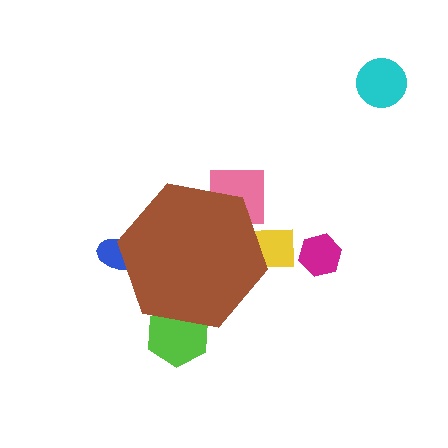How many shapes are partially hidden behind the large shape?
4 shapes are partially hidden.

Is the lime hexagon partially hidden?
Yes, the lime hexagon is partially hidden behind the brown hexagon.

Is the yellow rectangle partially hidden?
Yes, the yellow rectangle is partially hidden behind the brown hexagon.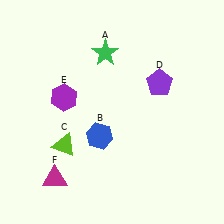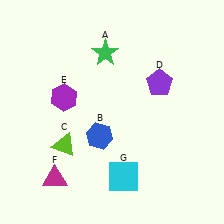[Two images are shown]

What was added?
A cyan square (G) was added in Image 2.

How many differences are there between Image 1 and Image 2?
There is 1 difference between the two images.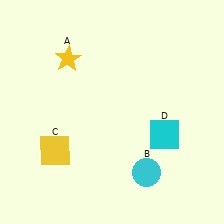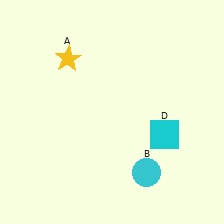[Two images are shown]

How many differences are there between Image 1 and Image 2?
There is 1 difference between the two images.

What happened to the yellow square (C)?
The yellow square (C) was removed in Image 2. It was in the bottom-left area of Image 1.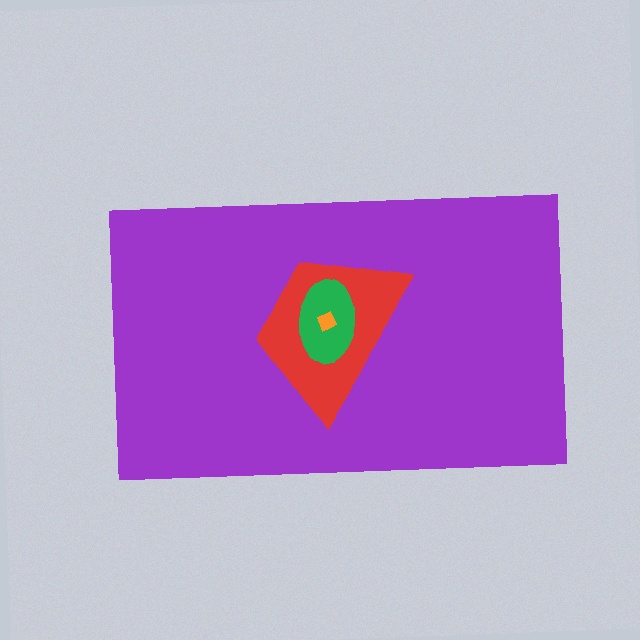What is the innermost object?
The orange diamond.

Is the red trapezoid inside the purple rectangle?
Yes.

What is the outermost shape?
The purple rectangle.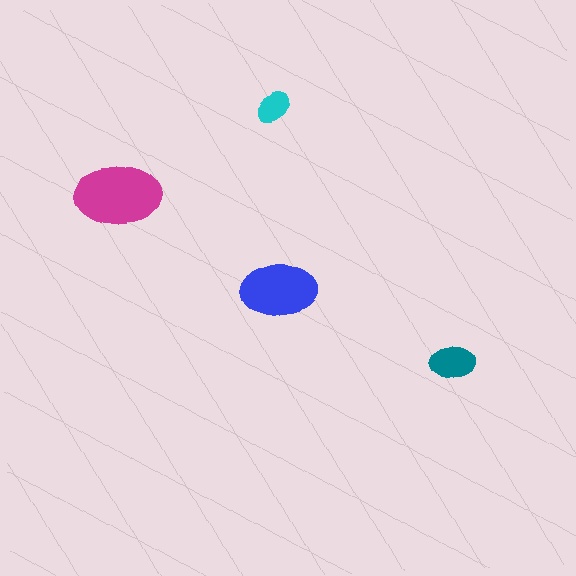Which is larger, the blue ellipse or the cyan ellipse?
The blue one.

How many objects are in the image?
There are 4 objects in the image.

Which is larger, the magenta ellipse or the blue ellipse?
The magenta one.